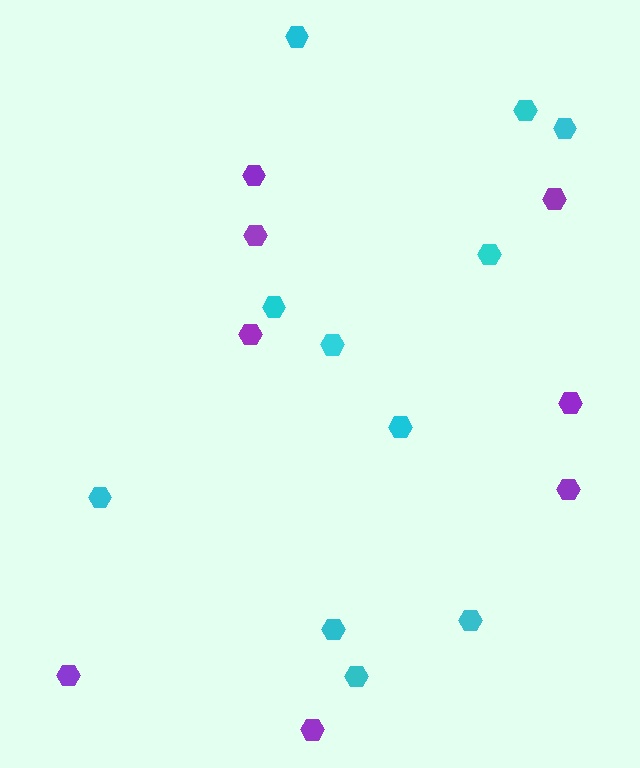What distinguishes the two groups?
There are 2 groups: one group of purple hexagons (8) and one group of cyan hexagons (11).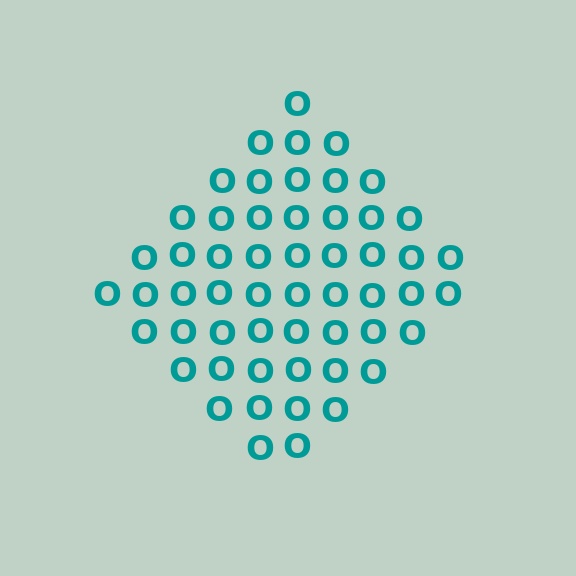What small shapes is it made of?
It is made of small letter O's.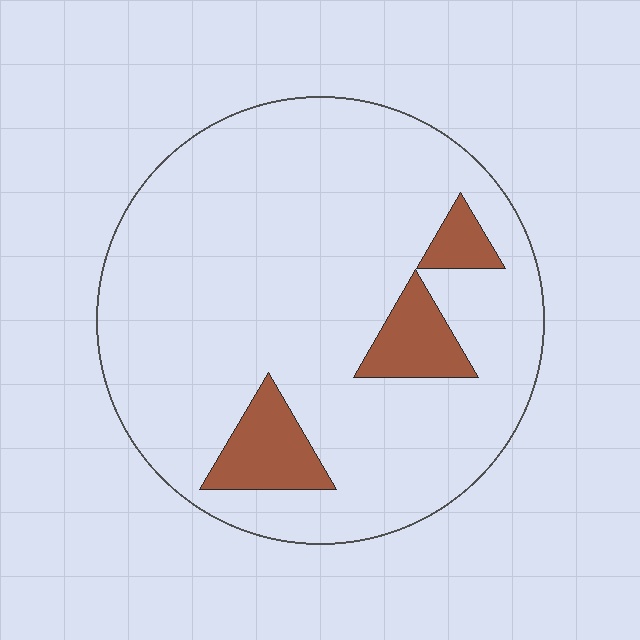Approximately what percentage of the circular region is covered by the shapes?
Approximately 10%.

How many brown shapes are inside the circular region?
3.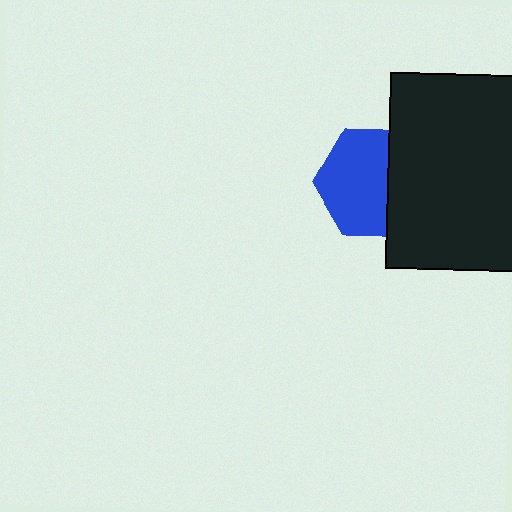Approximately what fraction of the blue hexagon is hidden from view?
Roughly 35% of the blue hexagon is hidden behind the black rectangle.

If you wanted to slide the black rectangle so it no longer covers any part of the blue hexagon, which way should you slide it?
Slide it right — that is the most direct way to separate the two shapes.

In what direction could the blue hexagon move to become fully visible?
The blue hexagon could move left. That would shift it out from behind the black rectangle entirely.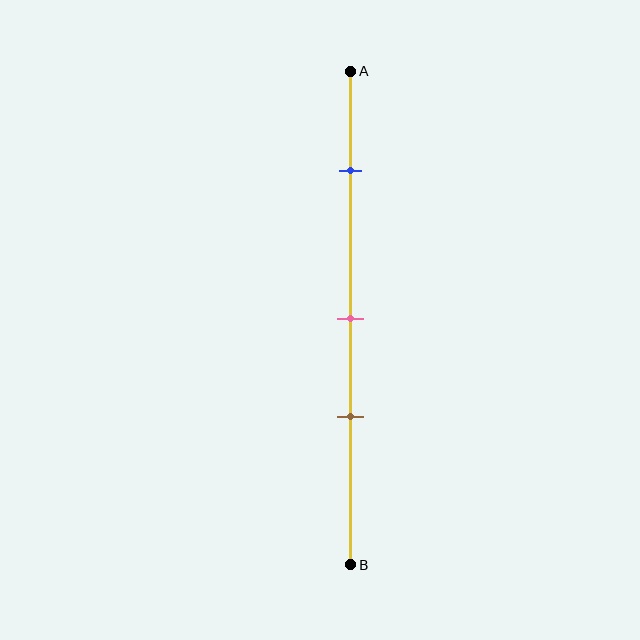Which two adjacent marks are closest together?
The pink and brown marks are the closest adjacent pair.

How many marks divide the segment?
There are 3 marks dividing the segment.